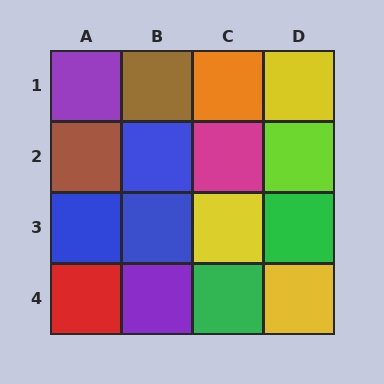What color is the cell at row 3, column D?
Green.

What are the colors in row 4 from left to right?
Red, purple, green, yellow.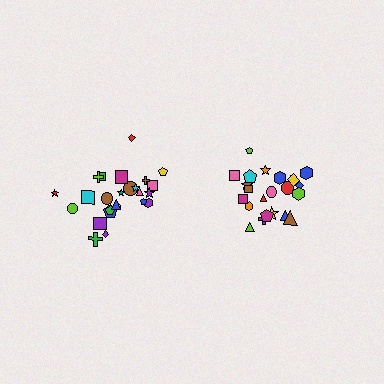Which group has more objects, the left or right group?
The left group.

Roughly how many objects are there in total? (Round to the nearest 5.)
Roughly 45 objects in total.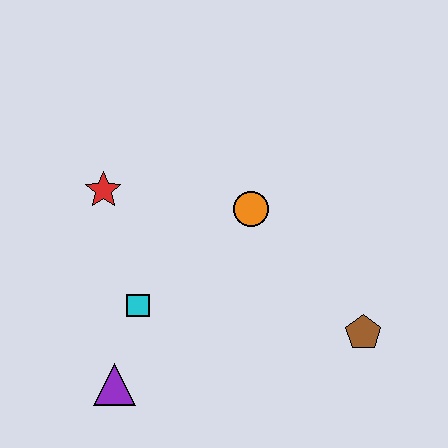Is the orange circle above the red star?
No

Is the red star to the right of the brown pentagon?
No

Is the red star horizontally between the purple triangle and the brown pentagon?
No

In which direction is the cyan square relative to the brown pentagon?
The cyan square is to the left of the brown pentagon.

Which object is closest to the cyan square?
The purple triangle is closest to the cyan square.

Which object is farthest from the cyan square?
The brown pentagon is farthest from the cyan square.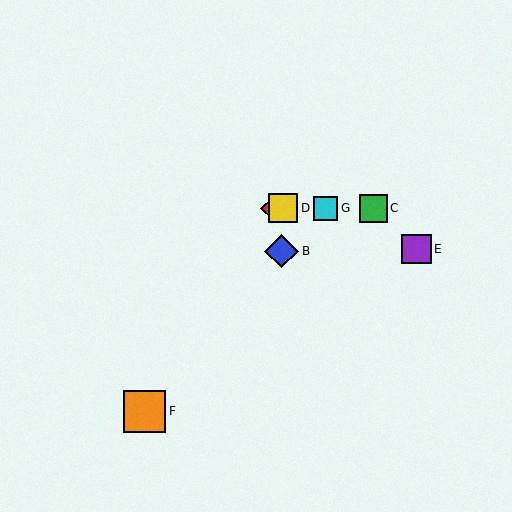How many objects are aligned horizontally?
4 objects (A, C, D, G) are aligned horizontally.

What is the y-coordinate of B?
Object B is at y≈251.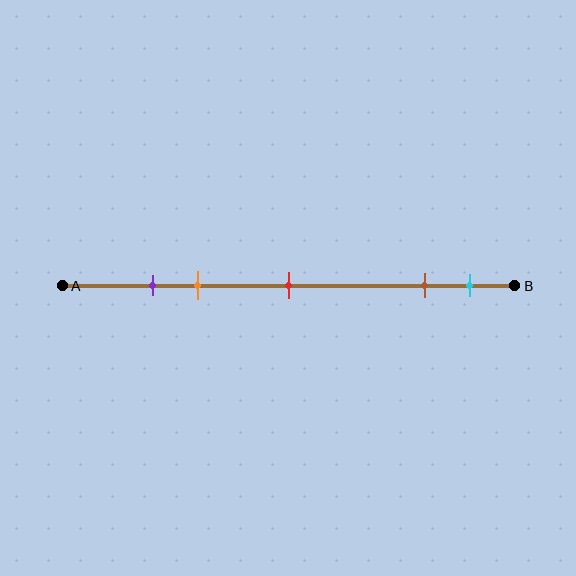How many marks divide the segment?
There are 5 marks dividing the segment.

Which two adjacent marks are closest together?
The purple and orange marks are the closest adjacent pair.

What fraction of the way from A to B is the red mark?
The red mark is approximately 50% (0.5) of the way from A to B.